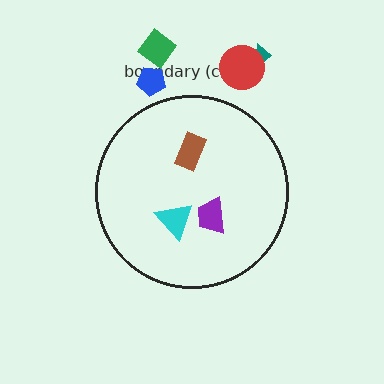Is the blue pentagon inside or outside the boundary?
Outside.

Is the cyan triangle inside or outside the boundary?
Inside.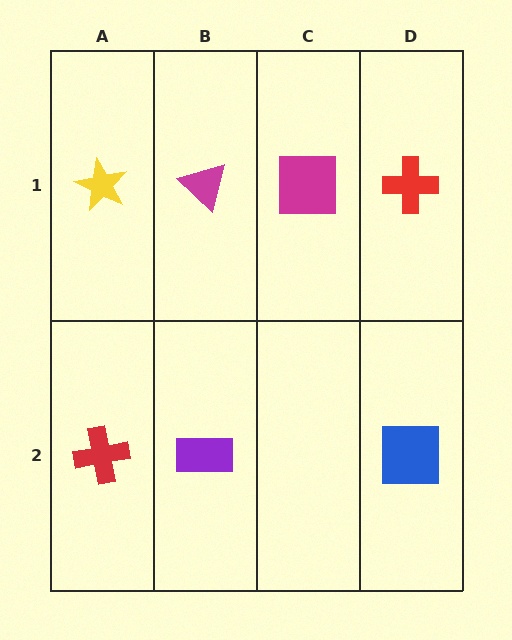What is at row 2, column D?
A blue square.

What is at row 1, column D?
A red cross.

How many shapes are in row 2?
3 shapes.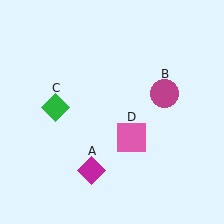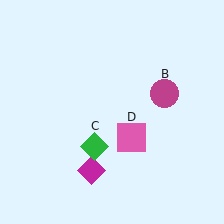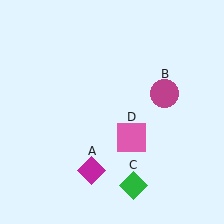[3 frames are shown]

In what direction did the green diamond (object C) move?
The green diamond (object C) moved down and to the right.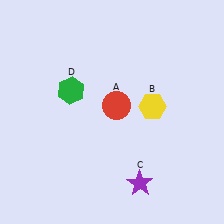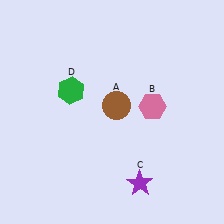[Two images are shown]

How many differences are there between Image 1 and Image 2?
There are 2 differences between the two images.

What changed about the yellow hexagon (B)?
In Image 1, B is yellow. In Image 2, it changed to pink.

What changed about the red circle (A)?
In Image 1, A is red. In Image 2, it changed to brown.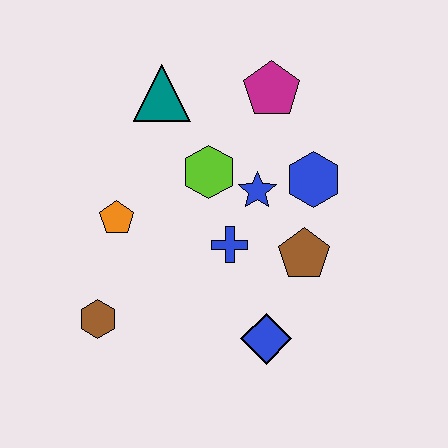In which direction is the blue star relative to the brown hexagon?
The blue star is to the right of the brown hexagon.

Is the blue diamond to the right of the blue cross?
Yes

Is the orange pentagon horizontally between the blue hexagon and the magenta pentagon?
No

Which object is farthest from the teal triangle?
The blue diamond is farthest from the teal triangle.